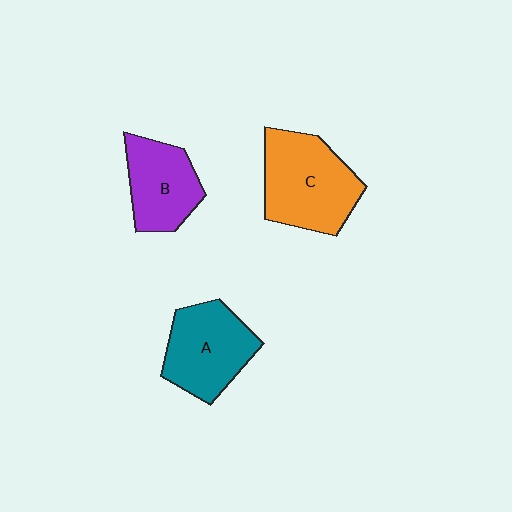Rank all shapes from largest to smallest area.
From largest to smallest: C (orange), A (teal), B (purple).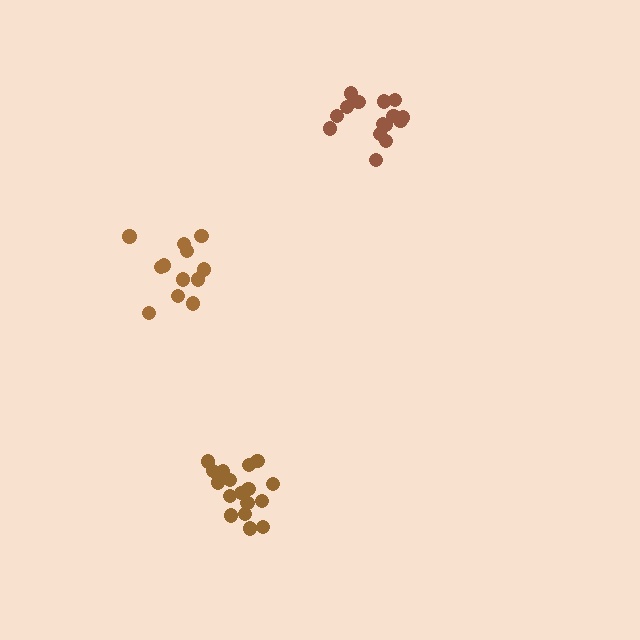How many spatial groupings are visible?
There are 3 spatial groupings.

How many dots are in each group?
Group 1: 17 dots, Group 2: 15 dots, Group 3: 12 dots (44 total).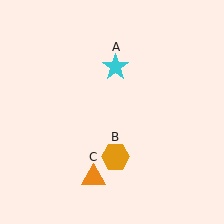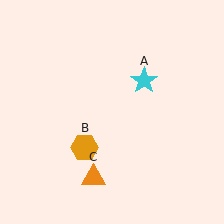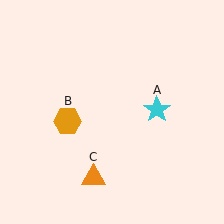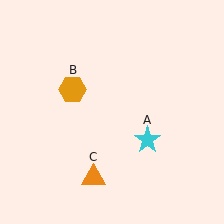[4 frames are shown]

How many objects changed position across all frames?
2 objects changed position: cyan star (object A), orange hexagon (object B).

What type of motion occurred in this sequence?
The cyan star (object A), orange hexagon (object B) rotated clockwise around the center of the scene.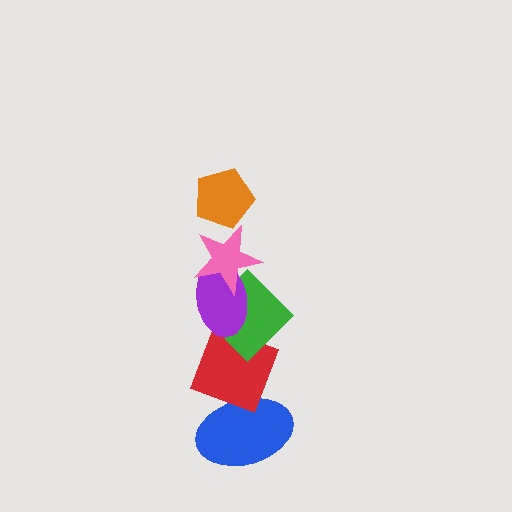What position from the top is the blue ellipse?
The blue ellipse is 6th from the top.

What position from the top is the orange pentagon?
The orange pentagon is 1st from the top.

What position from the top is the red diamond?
The red diamond is 5th from the top.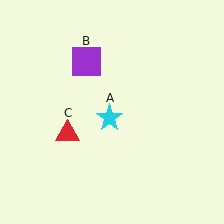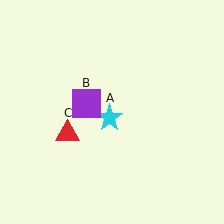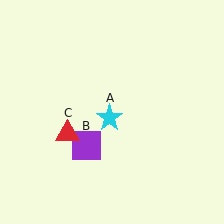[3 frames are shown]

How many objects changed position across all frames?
1 object changed position: purple square (object B).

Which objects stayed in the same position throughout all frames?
Cyan star (object A) and red triangle (object C) remained stationary.